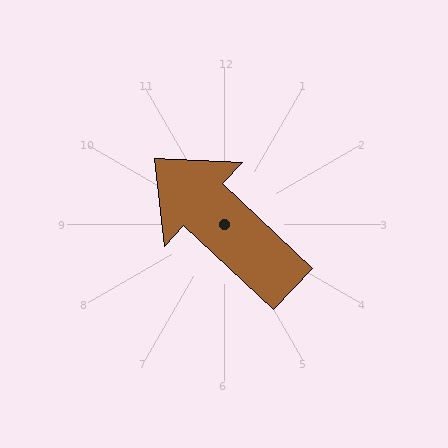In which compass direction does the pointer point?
Northwest.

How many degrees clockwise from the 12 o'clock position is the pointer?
Approximately 313 degrees.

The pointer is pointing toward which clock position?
Roughly 10 o'clock.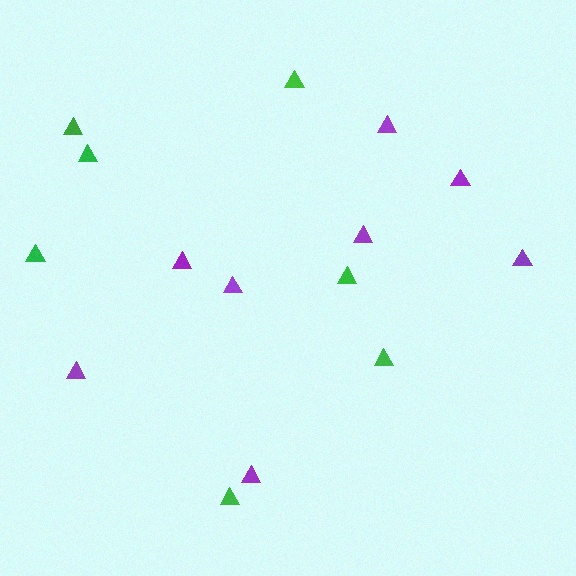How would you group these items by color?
There are 2 groups: one group of green triangles (7) and one group of purple triangles (8).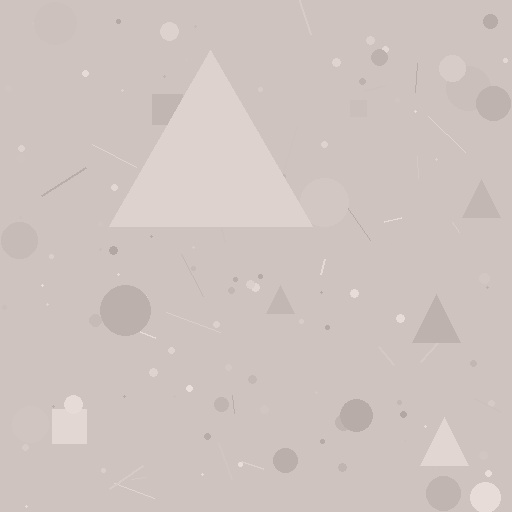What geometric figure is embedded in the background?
A triangle is embedded in the background.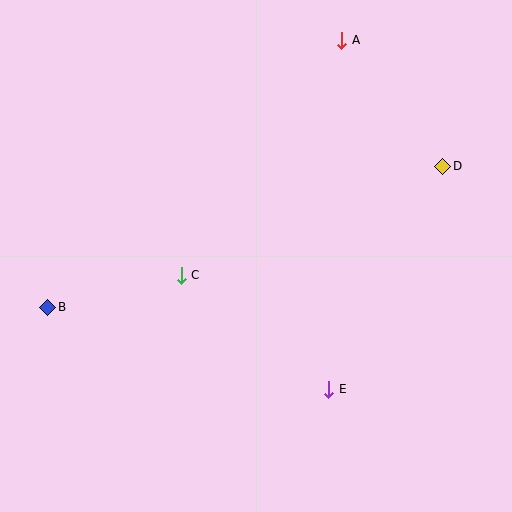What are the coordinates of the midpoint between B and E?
The midpoint between B and E is at (188, 348).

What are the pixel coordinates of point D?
Point D is at (443, 166).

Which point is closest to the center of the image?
Point C at (181, 275) is closest to the center.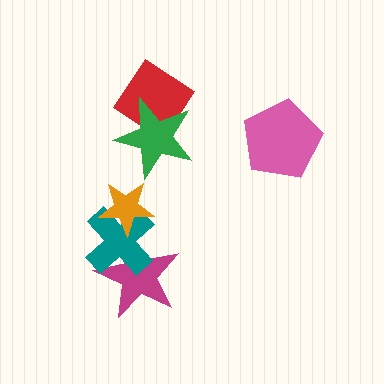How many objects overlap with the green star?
1 object overlaps with the green star.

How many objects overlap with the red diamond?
1 object overlaps with the red diamond.